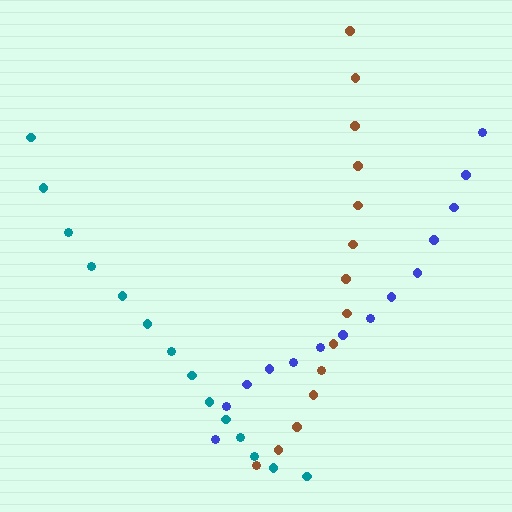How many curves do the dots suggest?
There are 3 distinct paths.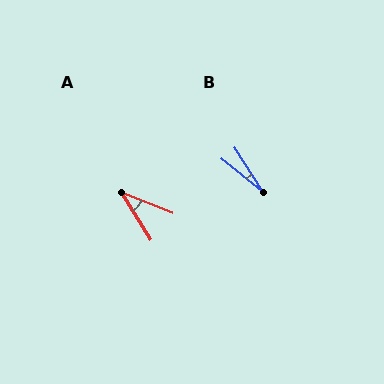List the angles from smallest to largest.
B (18°), A (36°).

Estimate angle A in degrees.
Approximately 36 degrees.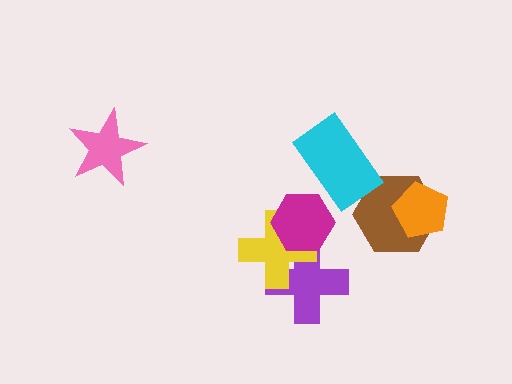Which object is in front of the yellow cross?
The magenta hexagon is in front of the yellow cross.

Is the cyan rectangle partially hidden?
No, no other shape covers it.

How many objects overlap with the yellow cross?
2 objects overlap with the yellow cross.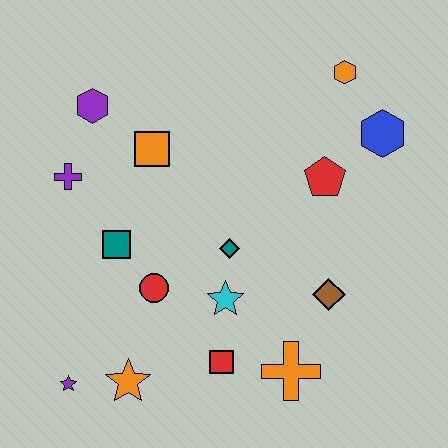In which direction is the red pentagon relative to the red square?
The red pentagon is above the red square.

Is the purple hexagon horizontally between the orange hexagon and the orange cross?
No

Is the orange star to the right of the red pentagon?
No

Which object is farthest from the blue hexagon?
The purple star is farthest from the blue hexagon.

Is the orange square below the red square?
No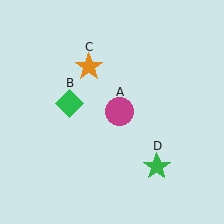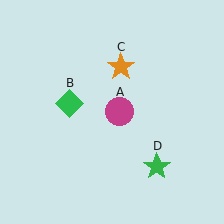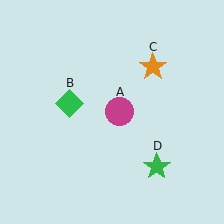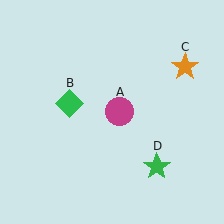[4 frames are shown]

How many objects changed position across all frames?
1 object changed position: orange star (object C).